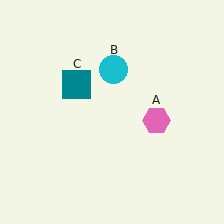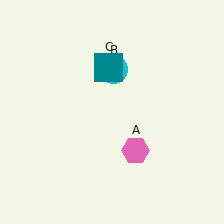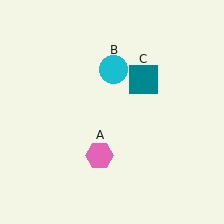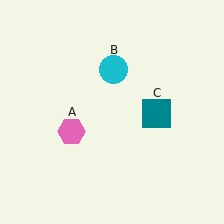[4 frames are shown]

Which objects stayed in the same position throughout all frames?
Cyan circle (object B) remained stationary.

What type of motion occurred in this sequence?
The pink hexagon (object A), teal square (object C) rotated clockwise around the center of the scene.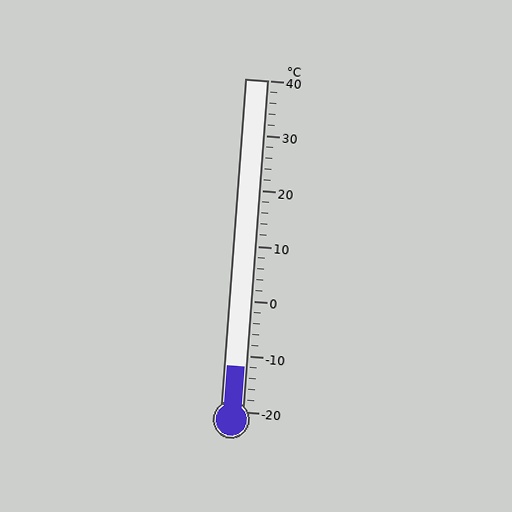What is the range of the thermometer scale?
The thermometer scale ranges from -20°C to 40°C.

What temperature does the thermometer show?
The thermometer shows approximately -12°C.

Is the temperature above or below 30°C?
The temperature is below 30°C.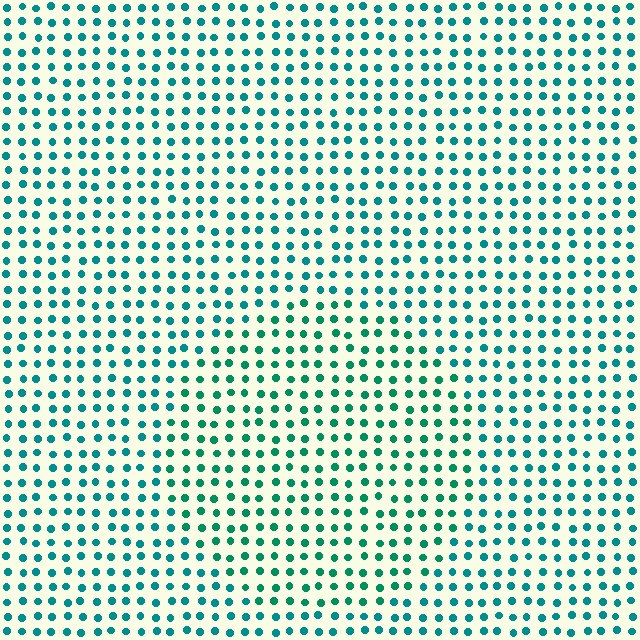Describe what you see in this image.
The image is filled with small teal elements in a uniform arrangement. A circle-shaped region is visible where the elements are tinted to a slightly different hue, forming a subtle color boundary.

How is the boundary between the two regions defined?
The boundary is defined purely by a slight shift in hue (about 20 degrees). Spacing, size, and orientation are identical on both sides.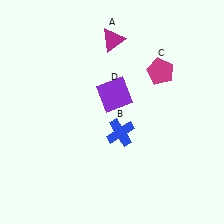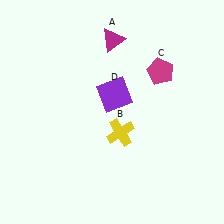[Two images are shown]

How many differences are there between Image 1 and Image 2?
There is 1 difference between the two images.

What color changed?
The cross (B) changed from blue in Image 1 to yellow in Image 2.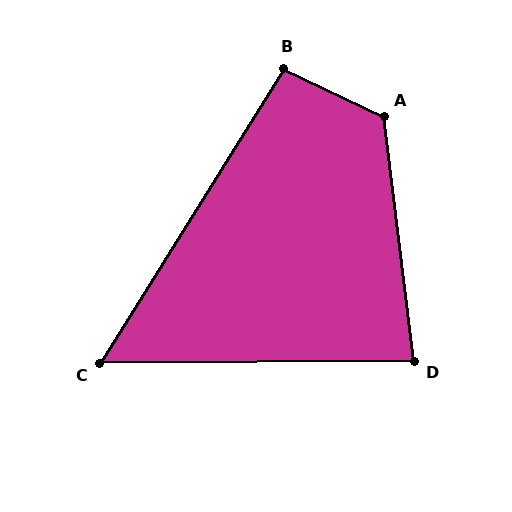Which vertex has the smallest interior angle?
C, at approximately 58 degrees.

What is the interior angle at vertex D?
Approximately 84 degrees (acute).